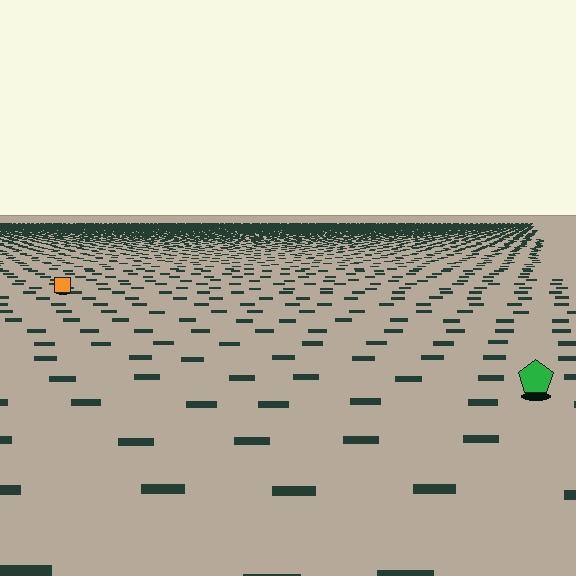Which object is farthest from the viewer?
The orange square is farthest from the viewer. It appears smaller and the ground texture around it is denser.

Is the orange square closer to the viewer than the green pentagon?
No. The green pentagon is closer — you can tell from the texture gradient: the ground texture is coarser near it.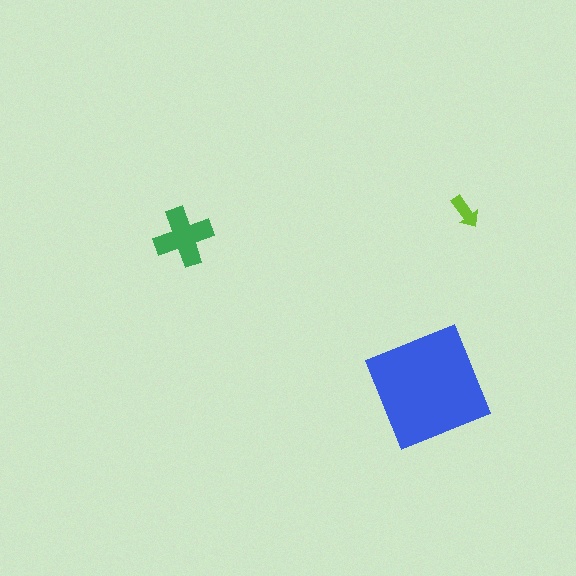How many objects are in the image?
There are 3 objects in the image.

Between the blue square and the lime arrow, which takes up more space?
The blue square.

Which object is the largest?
The blue square.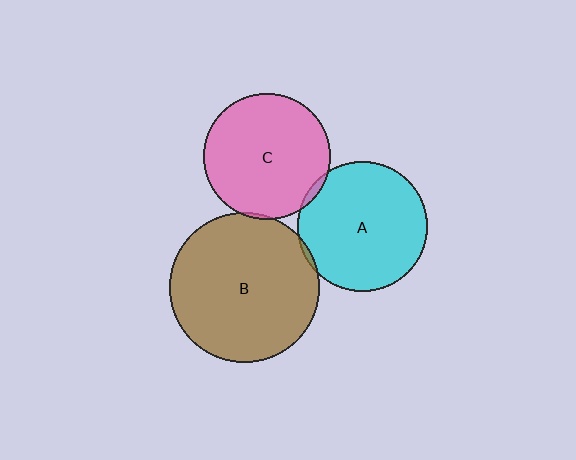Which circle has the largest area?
Circle B (brown).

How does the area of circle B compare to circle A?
Approximately 1.3 times.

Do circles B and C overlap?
Yes.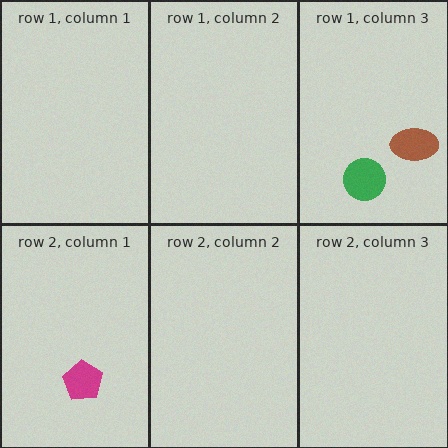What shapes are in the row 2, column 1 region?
The magenta pentagon.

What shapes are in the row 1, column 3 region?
The brown ellipse, the green circle.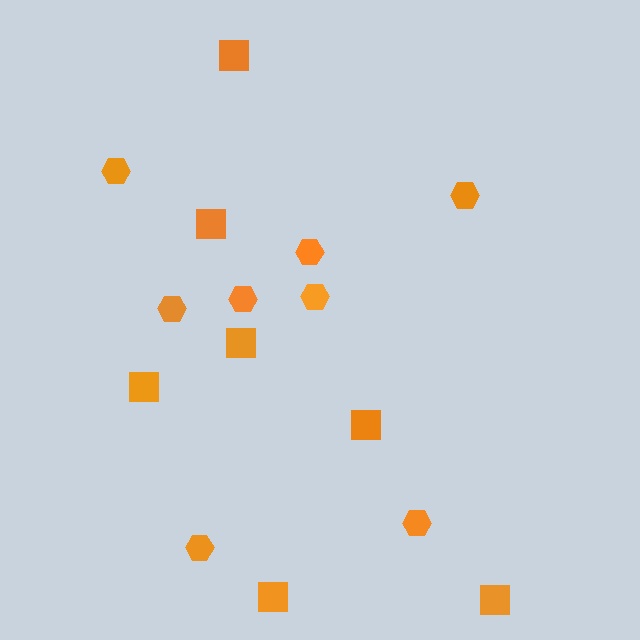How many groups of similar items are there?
There are 2 groups: one group of squares (7) and one group of hexagons (8).